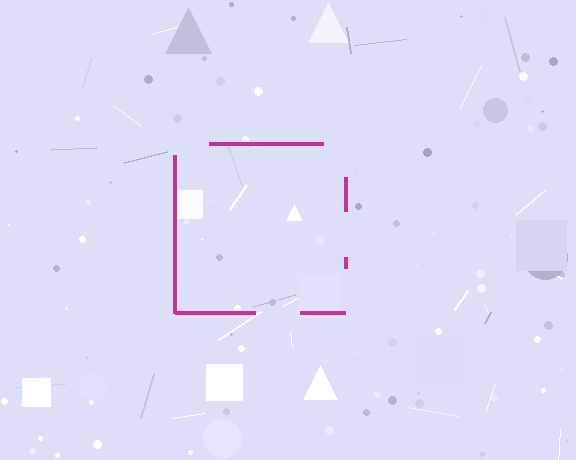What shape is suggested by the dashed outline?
The dashed outline suggests a square.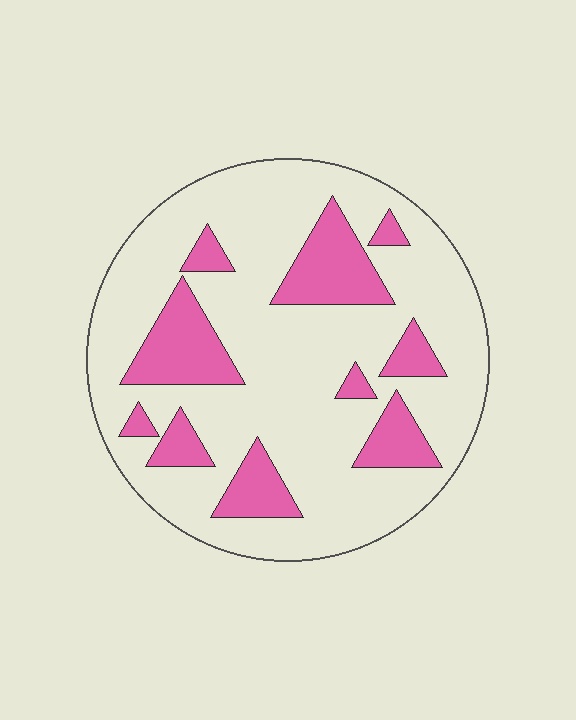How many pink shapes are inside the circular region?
10.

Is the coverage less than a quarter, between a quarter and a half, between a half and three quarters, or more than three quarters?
Less than a quarter.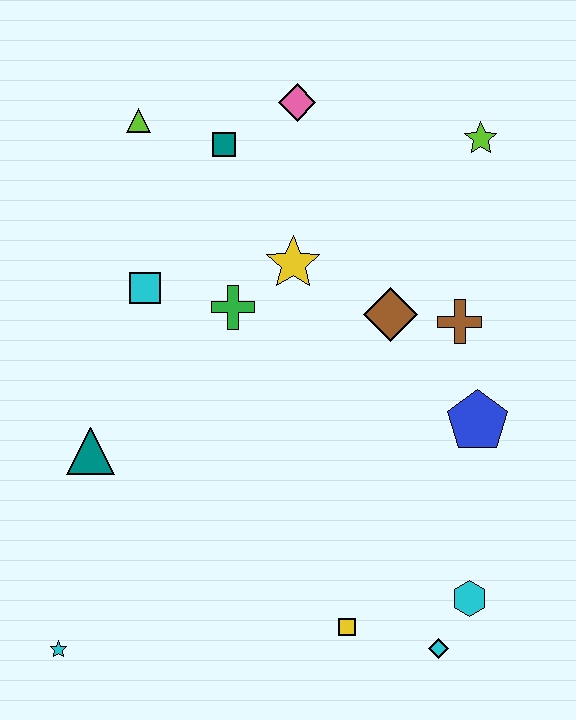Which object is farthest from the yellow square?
The lime triangle is farthest from the yellow square.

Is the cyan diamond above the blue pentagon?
No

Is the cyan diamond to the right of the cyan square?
Yes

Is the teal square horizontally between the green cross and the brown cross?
No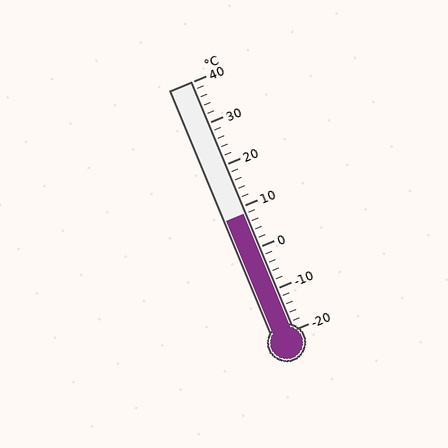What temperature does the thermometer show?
The thermometer shows approximately 8°C.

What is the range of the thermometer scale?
The thermometer scale ranges from -20°C to 40°C.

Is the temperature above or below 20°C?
The temperature is below 20°C.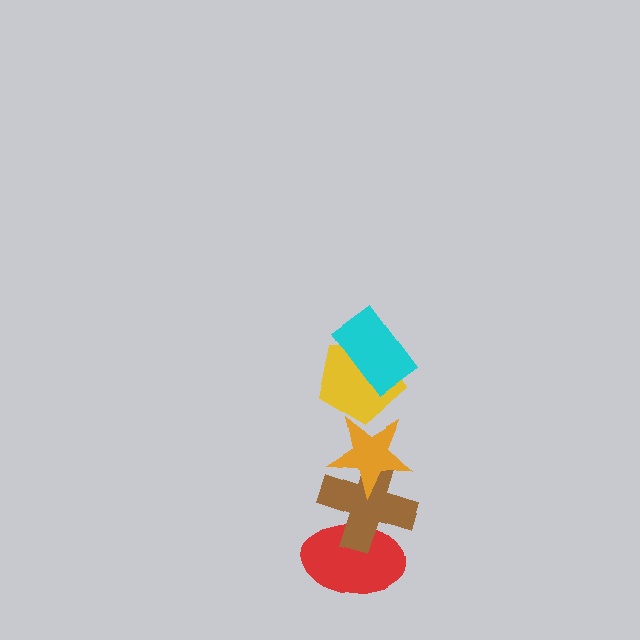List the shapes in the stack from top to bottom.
From top to bottom: the cyan rectangle, the yellow pentagon, the orange star, the brown cross, the red ellipse.